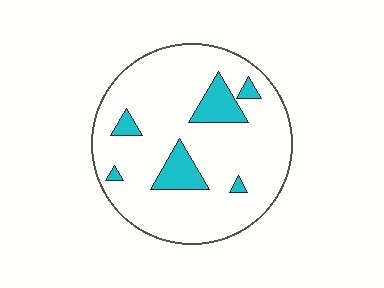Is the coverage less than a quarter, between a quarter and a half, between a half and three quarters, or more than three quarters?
Less than a quarter.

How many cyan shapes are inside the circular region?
6.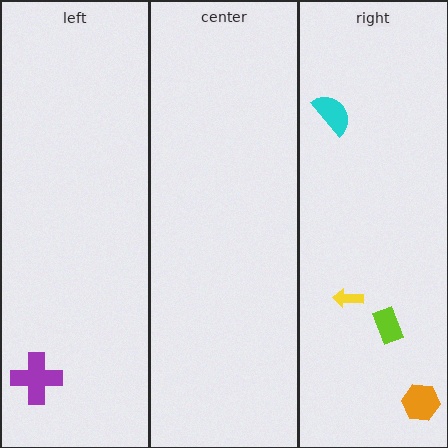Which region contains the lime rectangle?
The right region.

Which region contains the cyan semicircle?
The right region.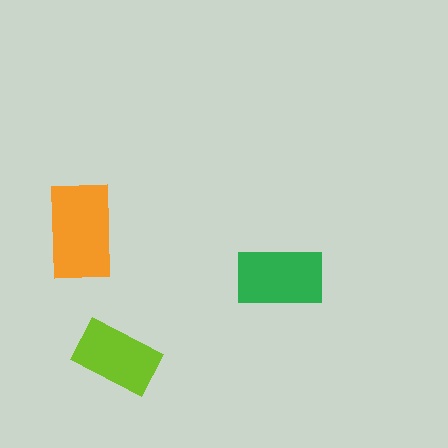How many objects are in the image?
There are 3 objects in the image.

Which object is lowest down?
The lime rectangle is bottommost.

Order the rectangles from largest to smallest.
the orange one, the green one, the lime one.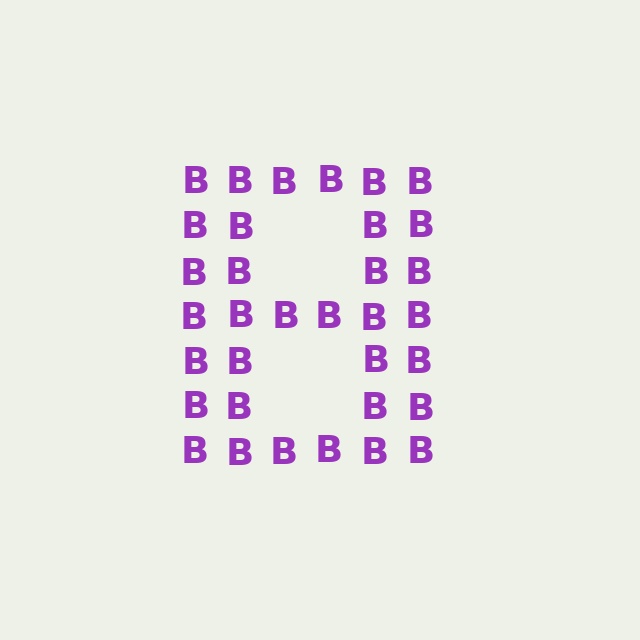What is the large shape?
The large shape is the letter B.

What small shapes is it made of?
It is made of small letter B's.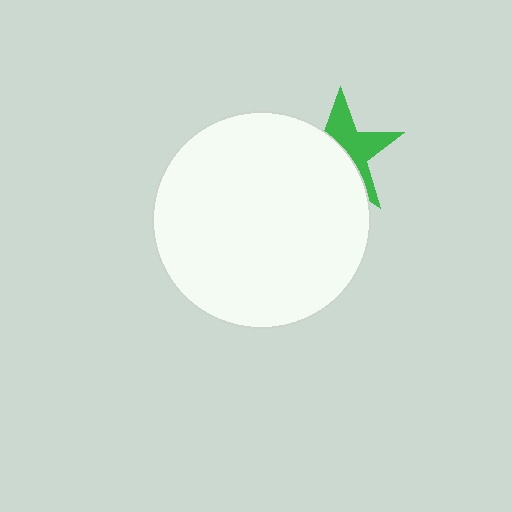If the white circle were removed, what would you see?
You would see the complete green star.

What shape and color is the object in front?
The object in front is a white circle.